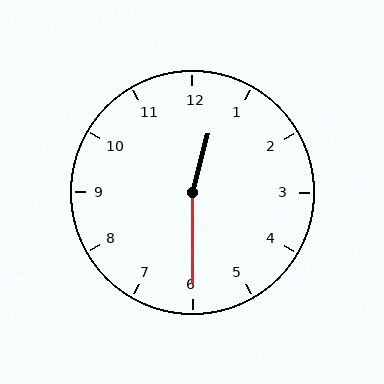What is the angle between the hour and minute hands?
Approximately 165 degrees.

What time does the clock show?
12:30.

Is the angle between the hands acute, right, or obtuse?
It is obtuse.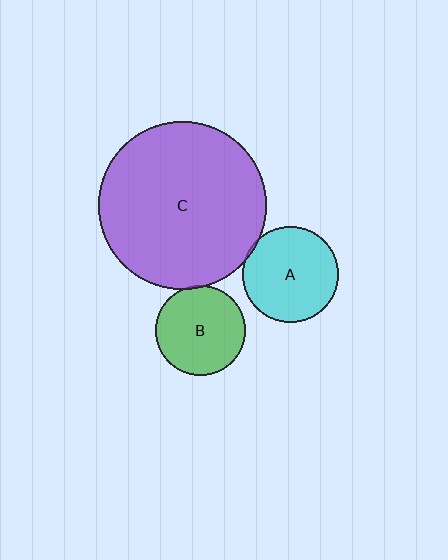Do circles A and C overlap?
Yes.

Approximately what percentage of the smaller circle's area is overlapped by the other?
Approximately 5%.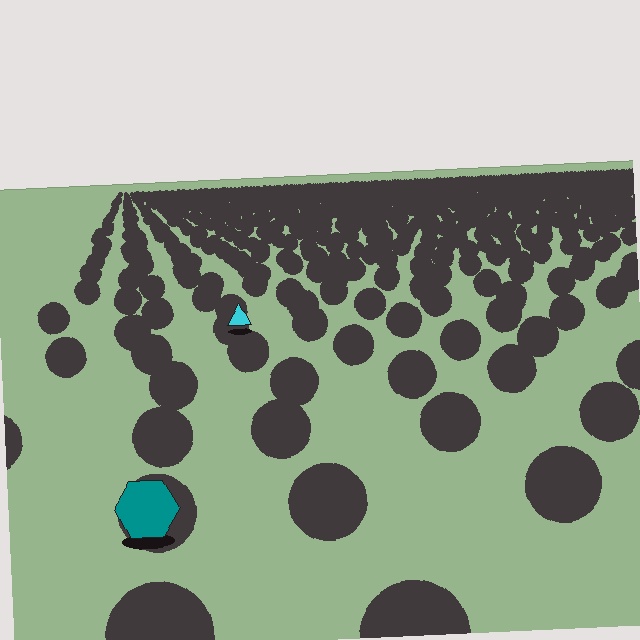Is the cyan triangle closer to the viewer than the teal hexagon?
No. The teal hexagon is closer — you can tell from the texture gradient: the ground texture is coarser near it.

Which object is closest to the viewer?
The teal hexagon is closest. The texture marks near it are larger and more spread out.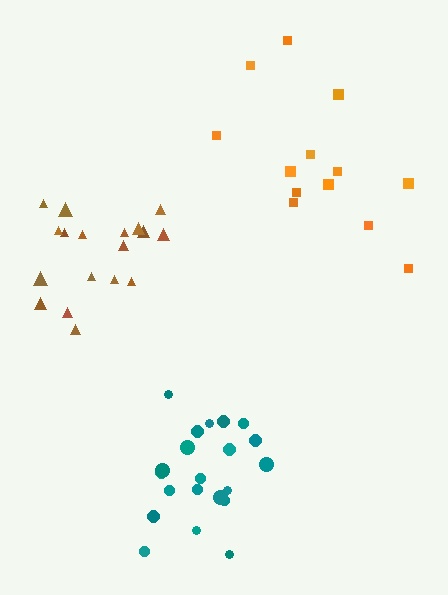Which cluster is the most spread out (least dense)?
Orange.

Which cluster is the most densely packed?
Teal.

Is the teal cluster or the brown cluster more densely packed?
Teal.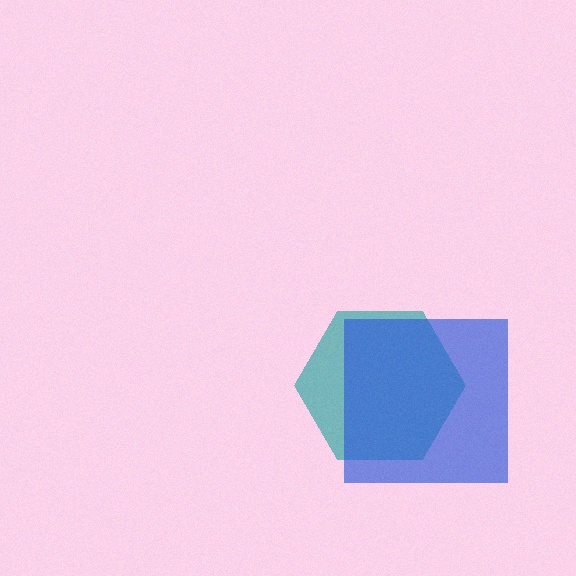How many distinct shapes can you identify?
There are 2 distinct shapes: a teal hexagon, a blue square.